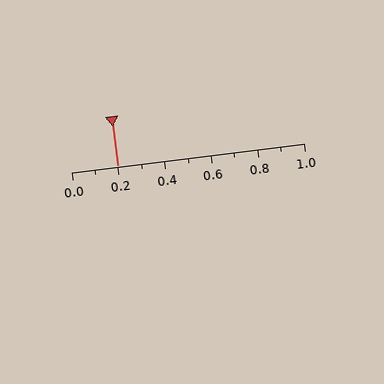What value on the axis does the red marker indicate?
The marker indicates approximately 0.2.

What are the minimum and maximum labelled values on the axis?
The axis runs from 0.0 to 1.0.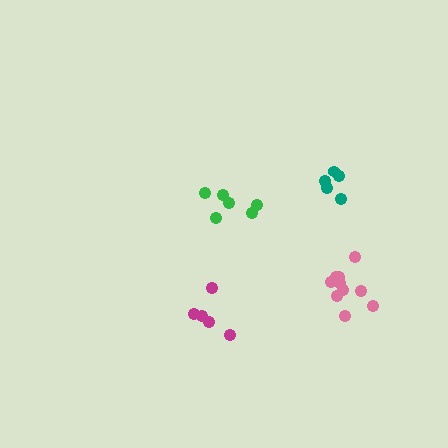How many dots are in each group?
Group 1: 5 dots, Group 2: 5 dots, Group 3: 6 dots, Group 4: 10 dots (26 total).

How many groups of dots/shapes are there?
There are 4 groups.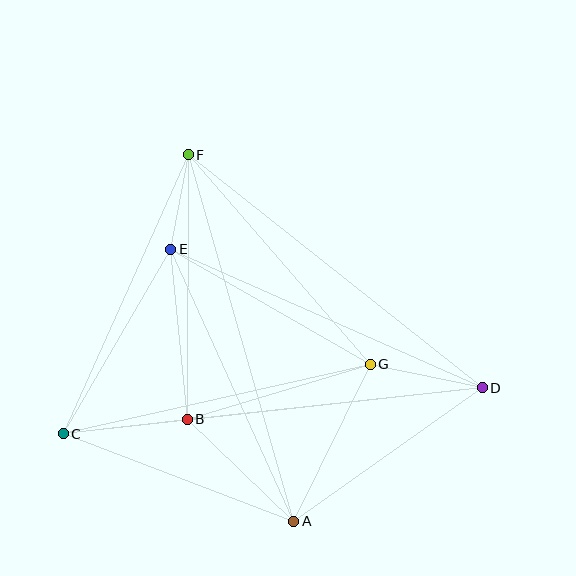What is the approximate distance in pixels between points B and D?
The distance between B and D is approximately 297 pixels.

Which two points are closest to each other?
Points E and F are closest to each other.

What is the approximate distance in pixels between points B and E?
The distance between B and E is approximately 171 pixels.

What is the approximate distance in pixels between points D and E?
The distance between D and E is approximately 341 pixels.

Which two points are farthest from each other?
Points C and D are farthest from each other.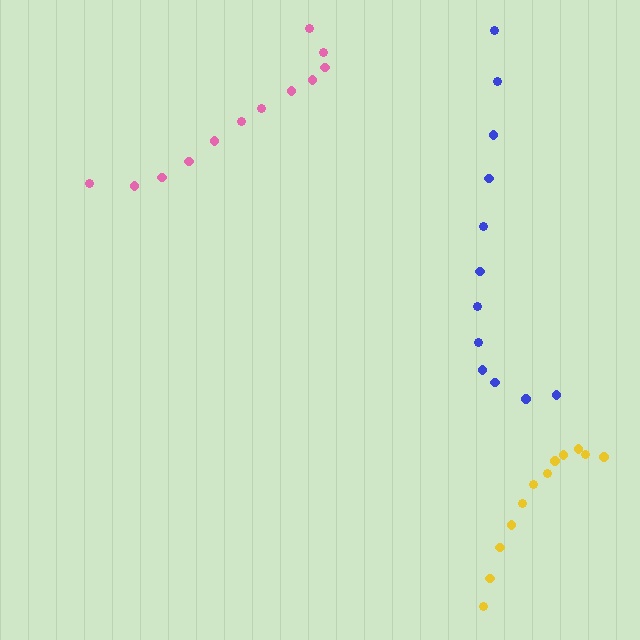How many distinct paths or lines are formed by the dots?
There are 3 distinct paths.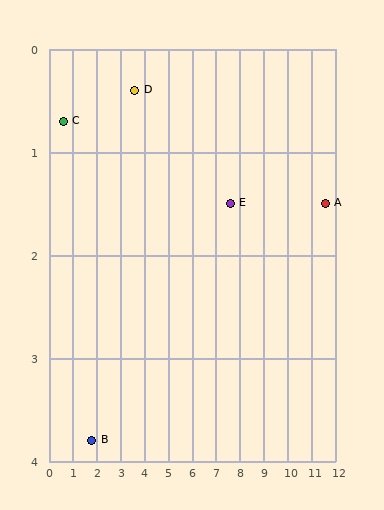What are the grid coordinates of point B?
Point B is at approximately (1.8, 3.8).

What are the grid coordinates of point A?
Point A is at approximately (11.6, 1.5).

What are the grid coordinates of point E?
Point E is at approximately (7.6, 1.5).